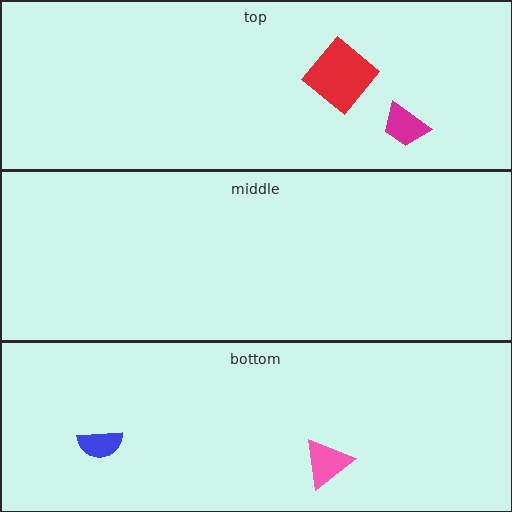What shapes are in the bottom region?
The pink triangle, the blue semicircle.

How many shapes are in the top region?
2.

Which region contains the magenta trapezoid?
The top region.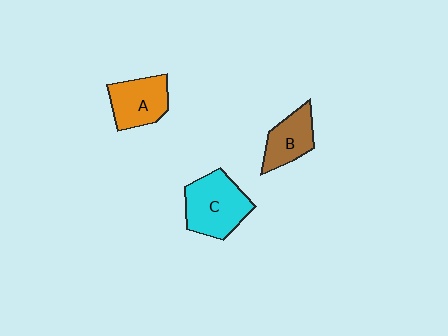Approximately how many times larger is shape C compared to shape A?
Approximately 1.3 times.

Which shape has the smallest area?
Shape B (brown).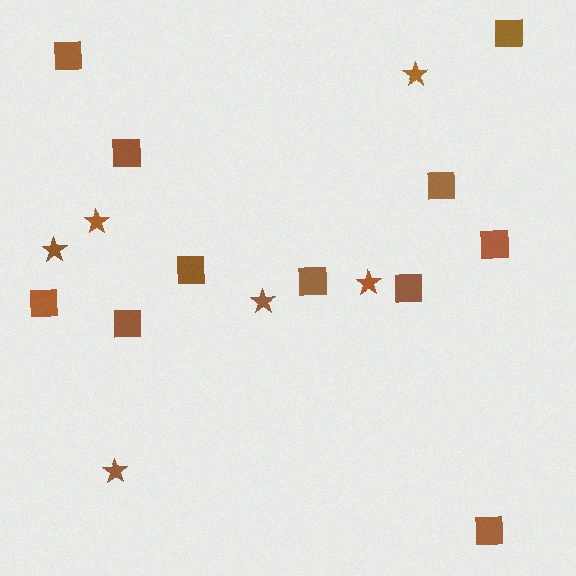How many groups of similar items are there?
There are 2 groups: one group of stars (6) and one group of squares (11).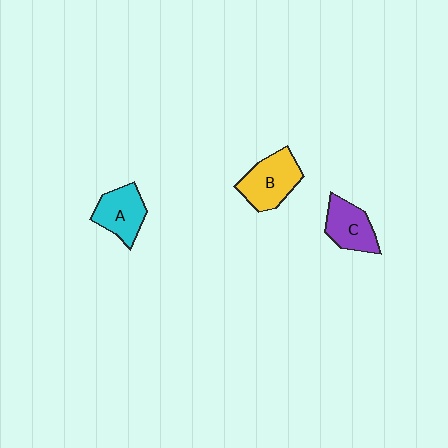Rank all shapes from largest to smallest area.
From largest to smallest: B (yellow), A (cyan), C (purple).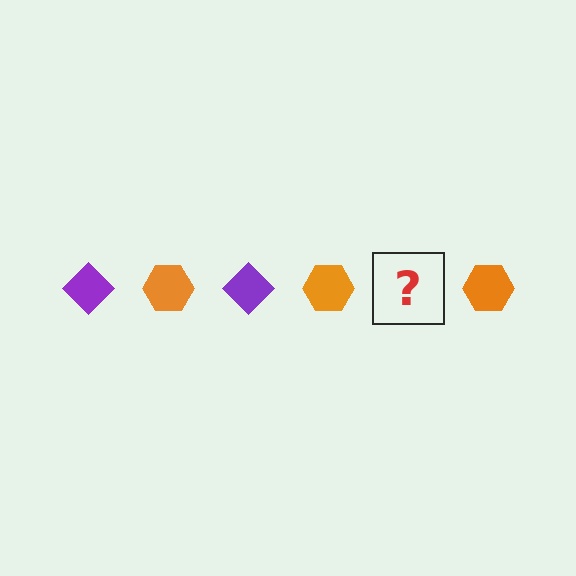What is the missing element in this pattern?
The missing element is a purple diamond.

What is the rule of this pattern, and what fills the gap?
The rule is that the pattern alternates between purple diamond and orange hexagon. The gap should be filled with a purple diamond.